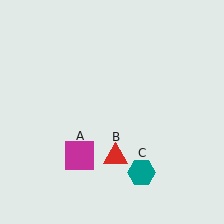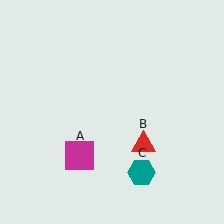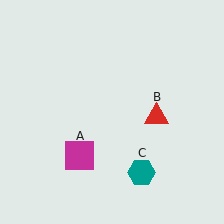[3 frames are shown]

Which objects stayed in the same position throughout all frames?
Magenta square (object A) and teal hexagon (object C) remained stationary.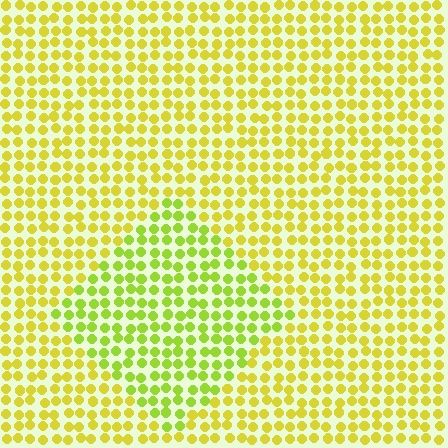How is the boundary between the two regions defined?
The boundary is defined purely by a slight shift in hue (about 26 degrees). Spacing, size, and orientation are identical on both sides.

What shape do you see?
I see a diamond.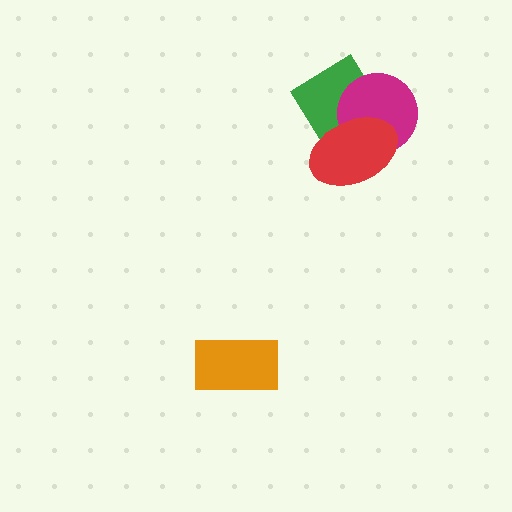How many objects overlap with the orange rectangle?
0 objects overlap with the orange rectangle.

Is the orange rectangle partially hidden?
No, no other shape covers it.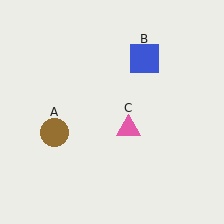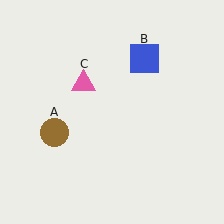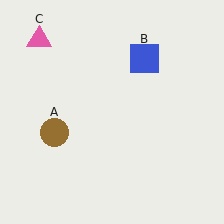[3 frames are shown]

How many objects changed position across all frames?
1 object changed position: pink triangle (object C).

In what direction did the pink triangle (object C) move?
The pink triangle (object C) moved up and to the left.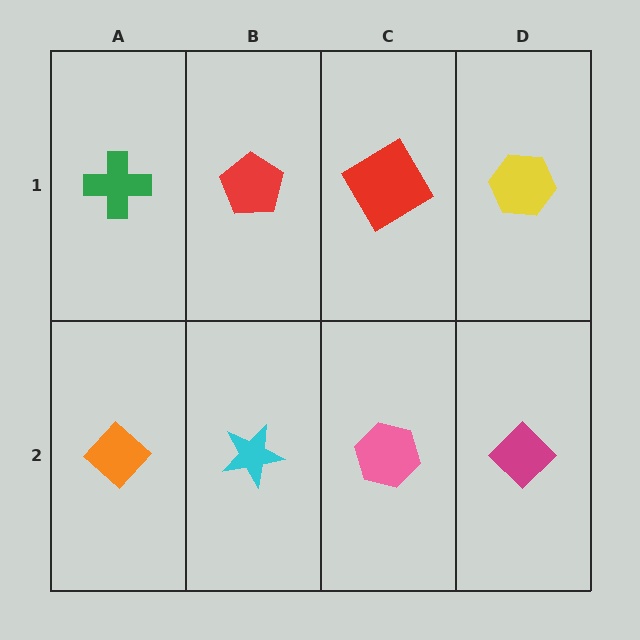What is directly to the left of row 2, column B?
An orange diamond.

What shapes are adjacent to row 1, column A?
An orange diamond (row 2, column A), a red pentagon (row 1, column B).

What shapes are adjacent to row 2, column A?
A green cross (row 1, column A), a cyan star (row 2, column B).